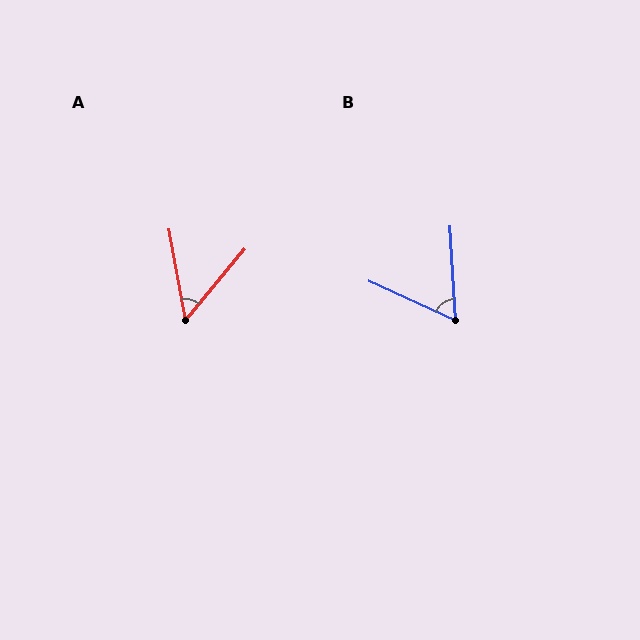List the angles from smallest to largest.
A (50°), B (62°).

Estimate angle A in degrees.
Approximately 50 degrees.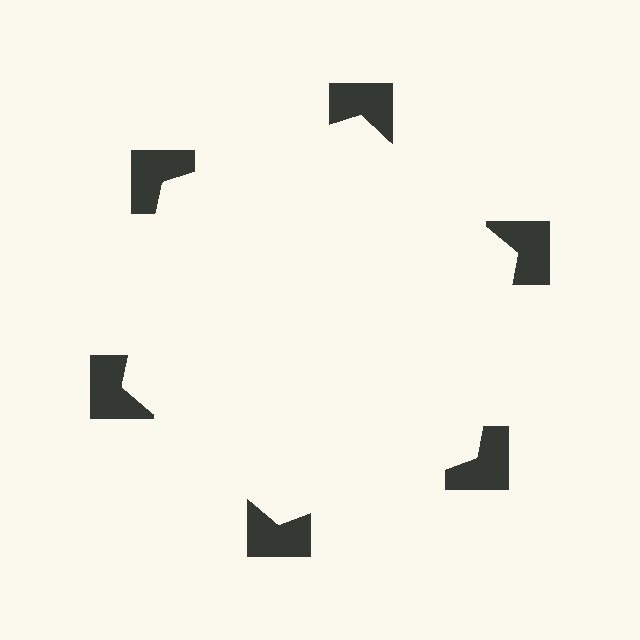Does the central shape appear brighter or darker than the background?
It typically appears slightly brighter than the background, even though no actual brightness change is drawn.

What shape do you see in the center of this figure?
An illusory hexagon — its edges are inferred from the aligned wedge cuts in the notched squares, not physically drawn.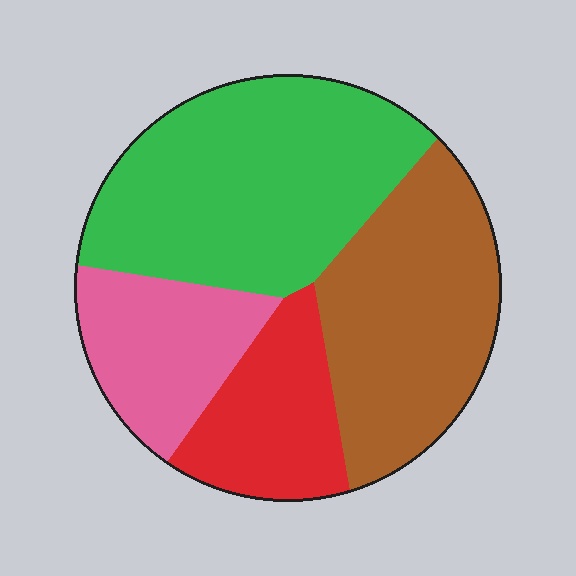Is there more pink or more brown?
Brown.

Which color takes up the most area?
Green, at roughly 40%.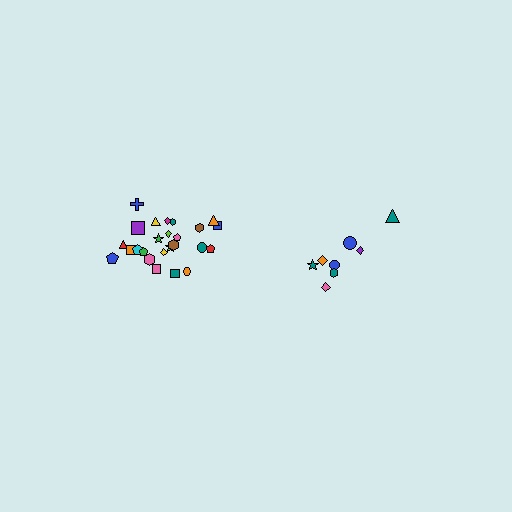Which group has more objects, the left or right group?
The left group.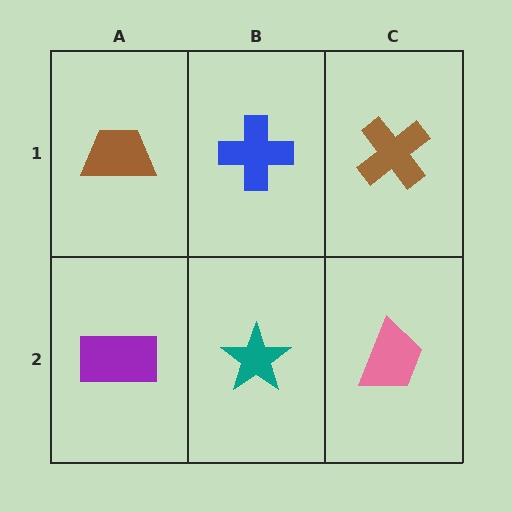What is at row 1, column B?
A blue cross.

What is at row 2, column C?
A pink trapezoid.